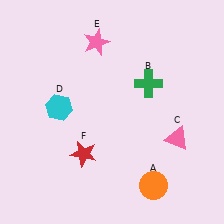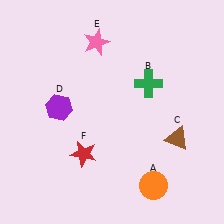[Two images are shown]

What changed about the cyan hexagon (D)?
In Image 1, D is cyan. In Image 2, it changed to purple.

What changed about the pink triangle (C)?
In Image 1, C is pink. In Image 2, it changed to brown.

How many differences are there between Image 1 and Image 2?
There are 2 differences between the two images.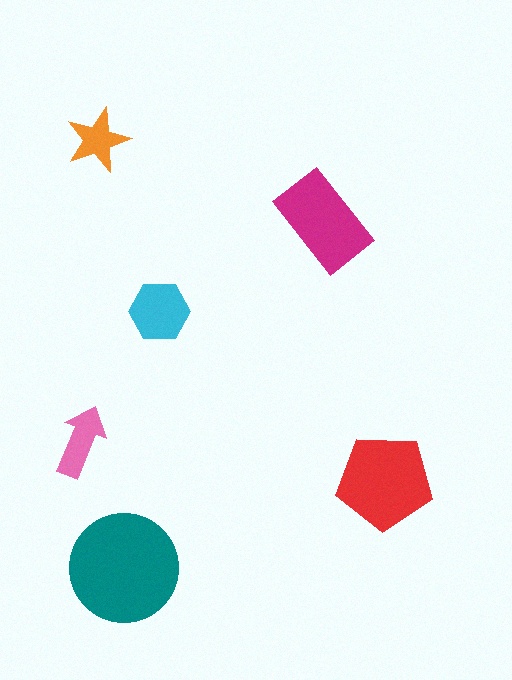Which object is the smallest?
The orange star.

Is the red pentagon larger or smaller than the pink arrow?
Larger.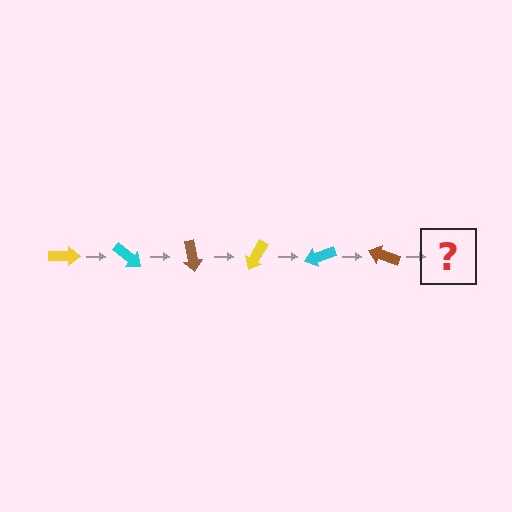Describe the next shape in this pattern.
It should be a yellow arrow, rotated 240 degrees from the start.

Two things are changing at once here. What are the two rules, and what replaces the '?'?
The two rules are that it rotates 40 degrees each step and the color cycles through yellow, cyan, and brown. The '?' should be a yellow arrow, rotated 240 degrees from the start.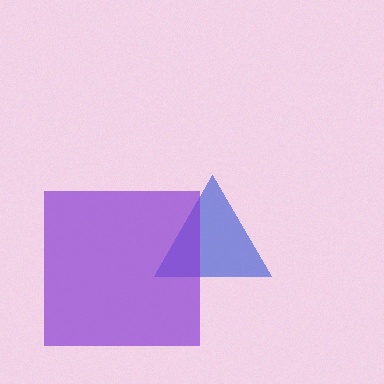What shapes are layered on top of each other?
The layered shapes are: a blue triangle, a purple square.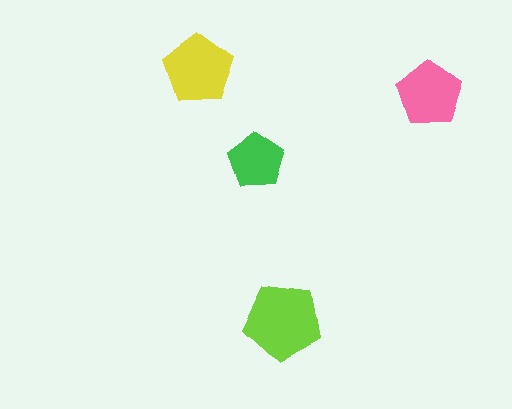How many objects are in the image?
There are 4 objects in the image.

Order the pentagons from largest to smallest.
the lime one, the yellow one, the pink one, the green one.